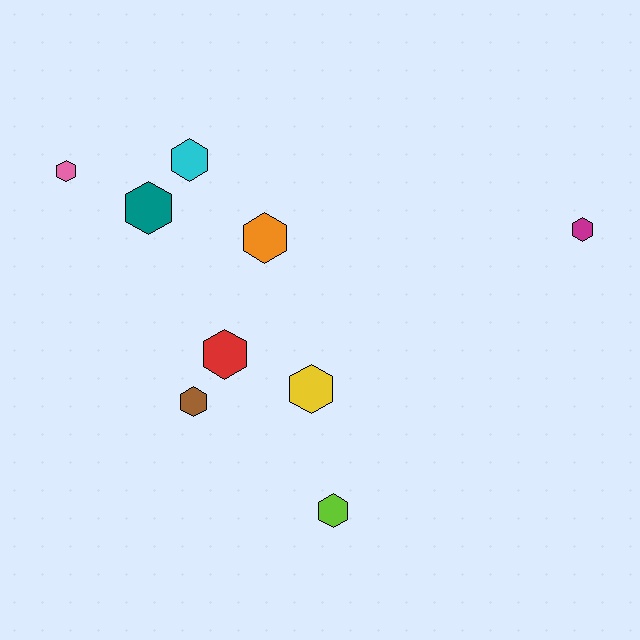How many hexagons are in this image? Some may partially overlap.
There are 9 hexagons.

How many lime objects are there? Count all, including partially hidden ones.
There is 1 lime object.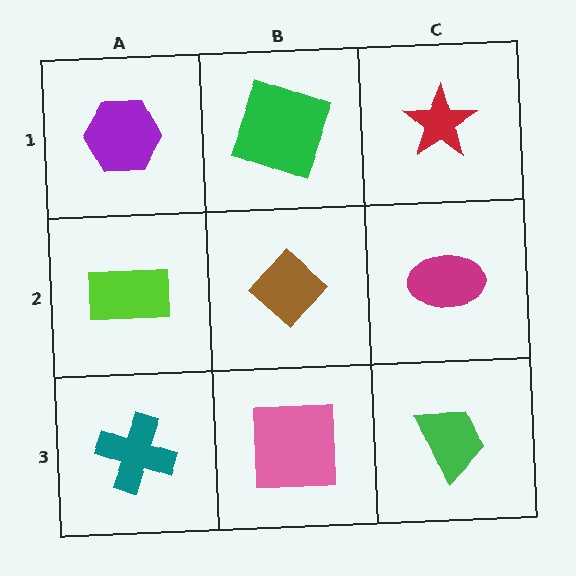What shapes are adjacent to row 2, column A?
A purple hexagon (row 1, column A), a teal cross (row 3, column A), a brown diamond (row 2, column B).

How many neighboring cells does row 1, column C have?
2.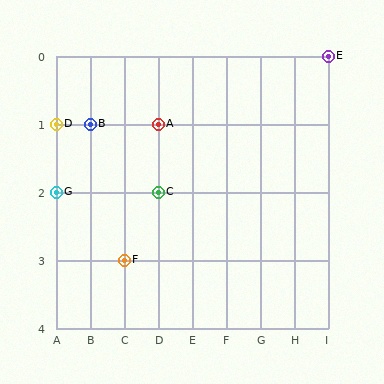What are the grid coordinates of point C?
Point C is at grid coordinates (D, 2).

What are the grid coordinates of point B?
Point B is at grid coordinates (B, 1).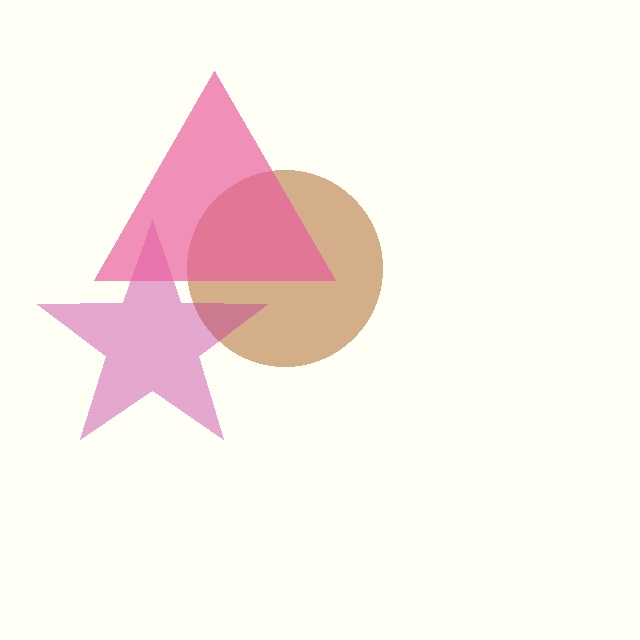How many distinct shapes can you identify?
There are 3 distinct shapes: a brown circle, a magenta star, a pink triangle.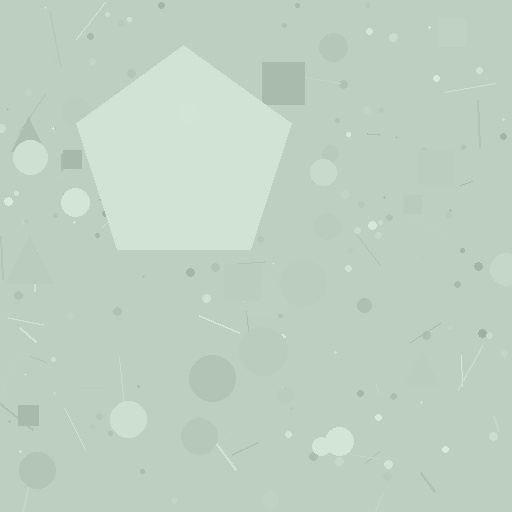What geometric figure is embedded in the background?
A pentagon is embedded in the background.